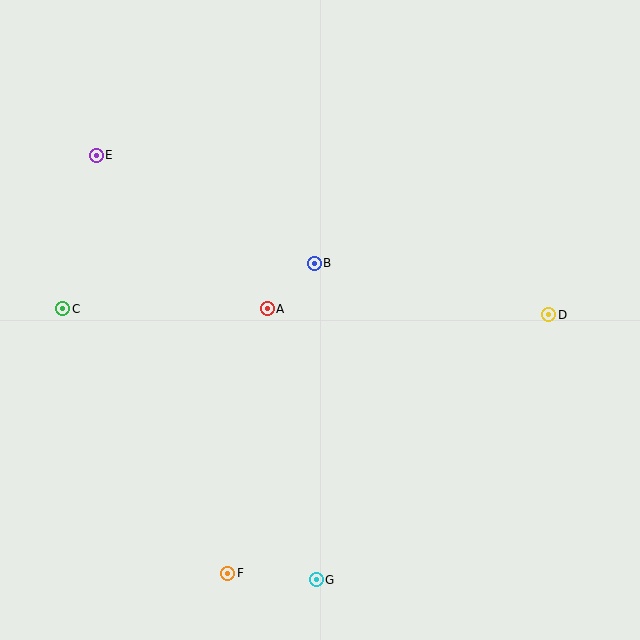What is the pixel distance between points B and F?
The distance between B and F is 322 pixels.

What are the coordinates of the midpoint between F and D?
The midpoint between F and D is at (388, 444).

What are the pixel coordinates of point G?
Point G is at (316, 580).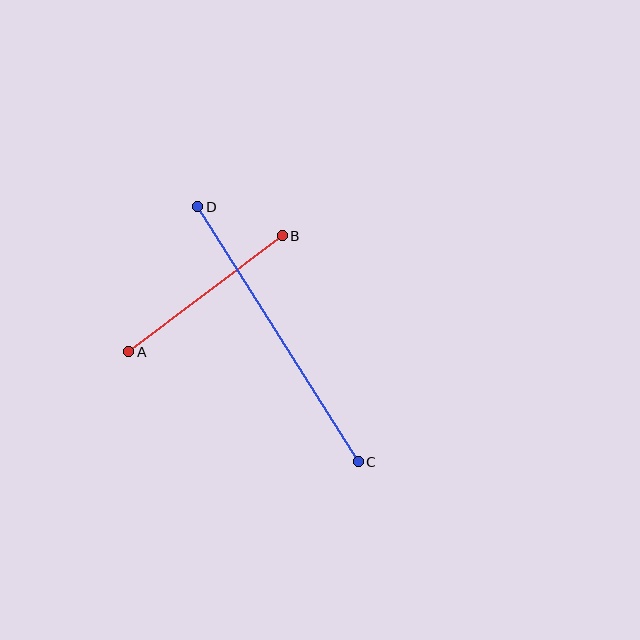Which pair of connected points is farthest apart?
Points C and D are farthest apart.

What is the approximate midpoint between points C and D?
The midpoint is at approximately (278, 334) pixels.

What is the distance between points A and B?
The distance is approximately 192 pixels.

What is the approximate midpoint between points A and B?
The midpoint is at approximately (205, 294) pixels.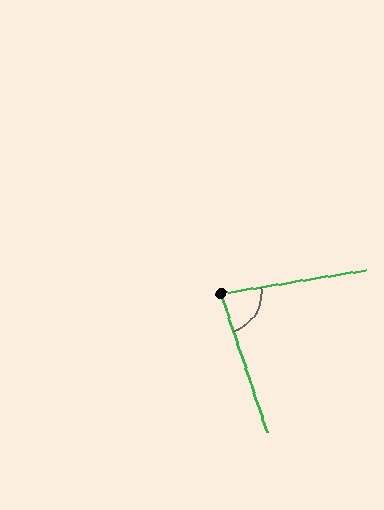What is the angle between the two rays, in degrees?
Approximately 81 degrees.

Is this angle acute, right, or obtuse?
It is acute.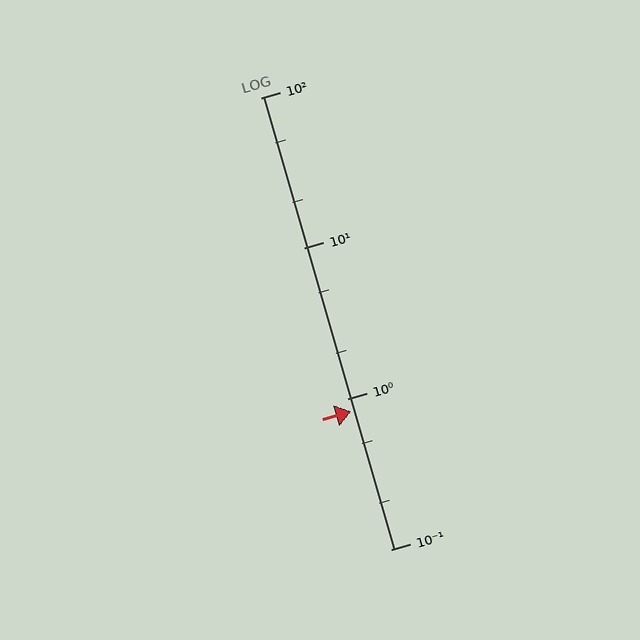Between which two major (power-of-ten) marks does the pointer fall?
The pointer is between 0.1 and 1.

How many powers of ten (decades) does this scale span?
The scale spans 3 decades, from 0.1 to 100.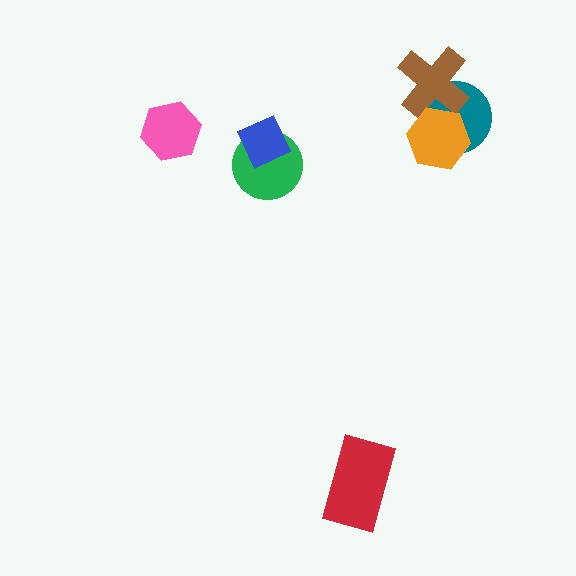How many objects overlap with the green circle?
1 object overlaps with the green circle.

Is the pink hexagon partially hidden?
No, no other shape covers it.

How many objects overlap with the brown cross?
2 objects overlap with the brown cross.